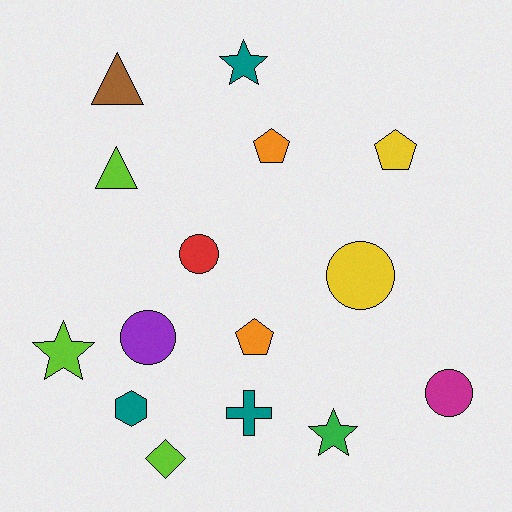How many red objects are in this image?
There is 1 red object.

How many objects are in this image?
There are 15 objects.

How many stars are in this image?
There are 3 stars.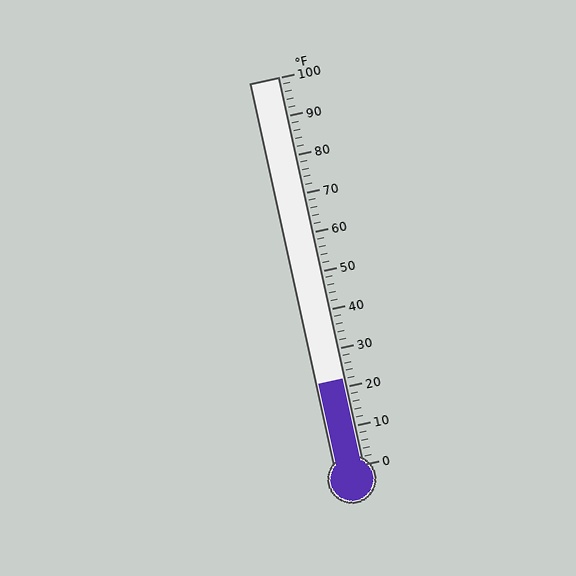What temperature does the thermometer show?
The thermometer shows approximately 22°F.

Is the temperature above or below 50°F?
The temperature is below 50°F.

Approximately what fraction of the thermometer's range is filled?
The thermometer is filled to approximately 20% of its range.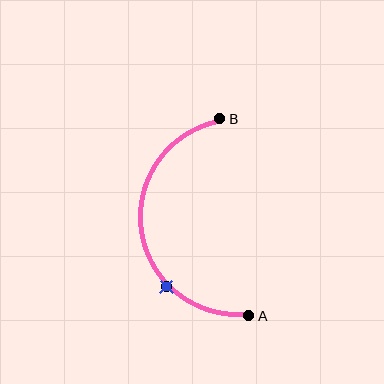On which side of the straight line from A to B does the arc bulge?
The arc bulges to the left of the straight line connecting A and B.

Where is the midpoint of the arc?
The arc midpoint is the point on the curve farthest from the straight line joining A and B. It sits to the left of that line.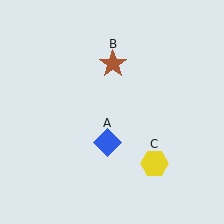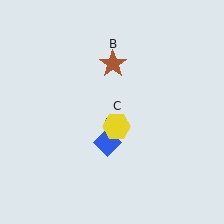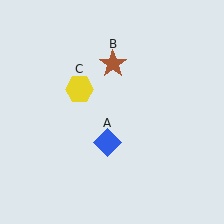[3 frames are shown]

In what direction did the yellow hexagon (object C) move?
The yellow hexagon (object C) moved up and to the left.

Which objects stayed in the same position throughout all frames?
Blue diamond (object A) and brown star (object B) remained stationary.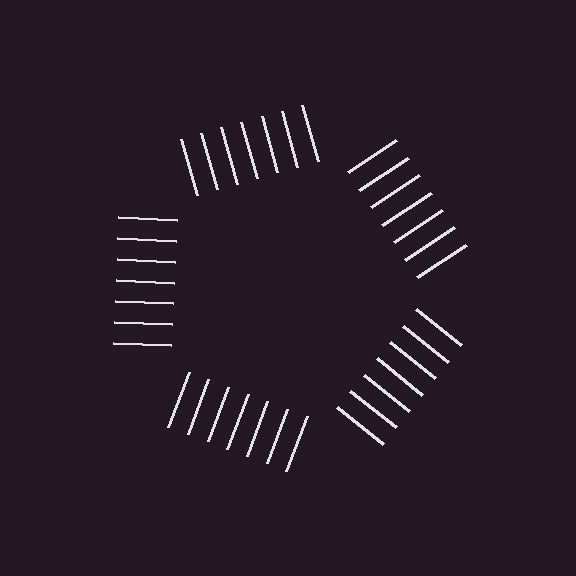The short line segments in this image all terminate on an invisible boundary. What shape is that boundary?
An illusory pentagon — the line segments terminate on its edges but no continuous stroke is drawn.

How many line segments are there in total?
35 — 7 along each of the 5 edges.